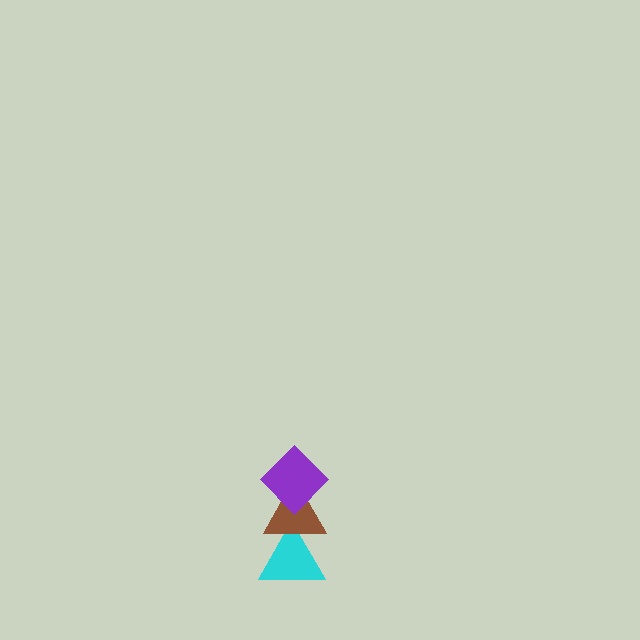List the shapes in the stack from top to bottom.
From top to bottom: the purple diamond, the brown triangle, the cyan triangle.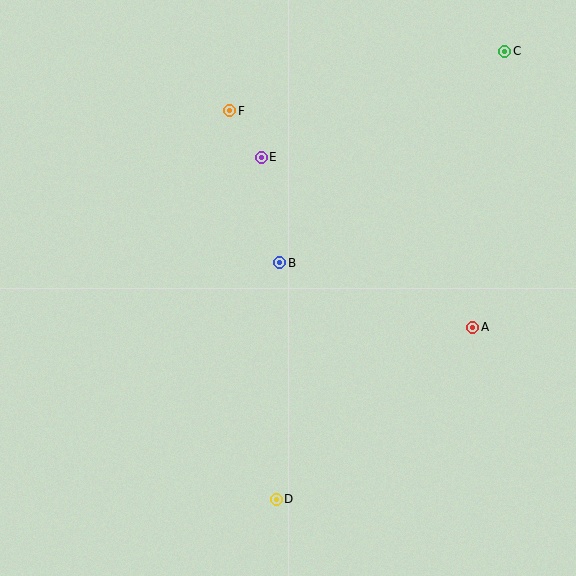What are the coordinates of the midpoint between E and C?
The midpoint between E and C is at (383, 104).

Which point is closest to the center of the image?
Point B at (280, 263) is closest to the center.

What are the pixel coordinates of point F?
Point F is at (230, 111).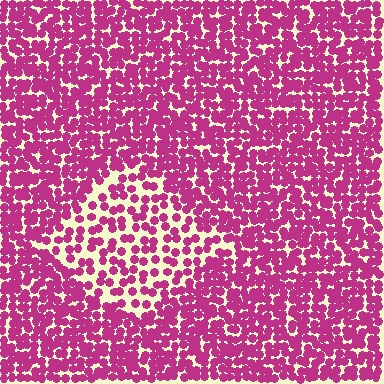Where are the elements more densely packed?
The elements are more densely packed outside the diamond boundary.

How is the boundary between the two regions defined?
The boundary is defined by a change in element density (approximately 1.9x ratio). All elements are the same color, size, and shape.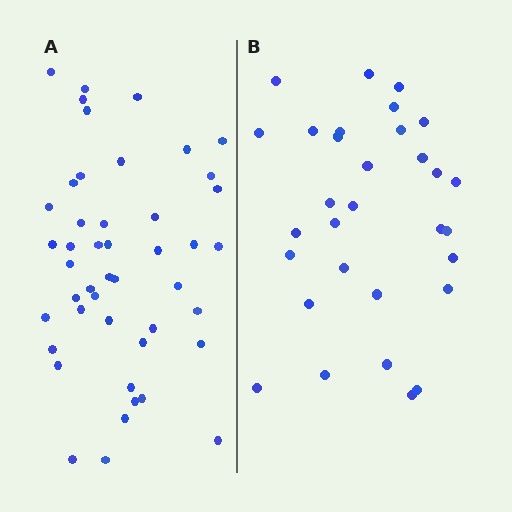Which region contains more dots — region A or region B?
Region A (the left region) has more dots.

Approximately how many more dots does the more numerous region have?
Region A has approximately 15 more dots than region B.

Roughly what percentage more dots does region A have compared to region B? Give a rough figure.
About 50% more.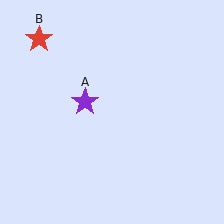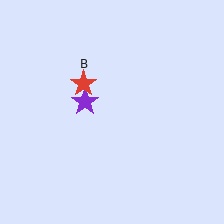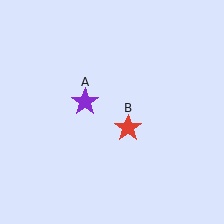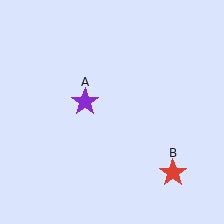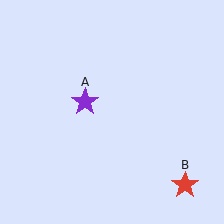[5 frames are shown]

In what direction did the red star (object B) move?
The red star (object B) moved down and to the right.